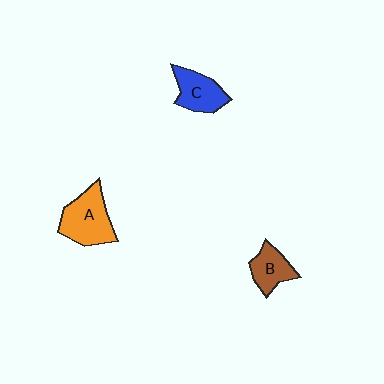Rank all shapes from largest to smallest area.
From largest to smallest: A (orange), C (blue), B (brown).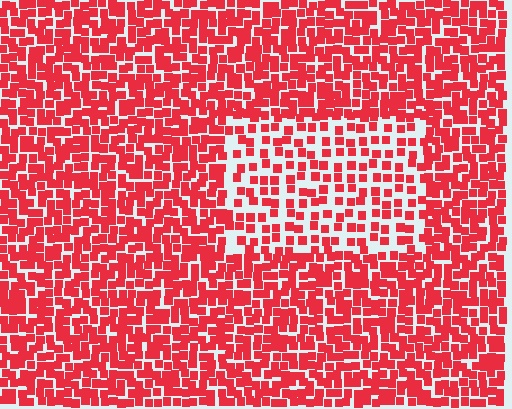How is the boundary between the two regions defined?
The boundary is defined by a change in element density (approximately 1.9x ratio). All elements are the same color, size, and shape.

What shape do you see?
I see a rectangle.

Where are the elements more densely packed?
The elements are more densely packed outside the rectangle boundary.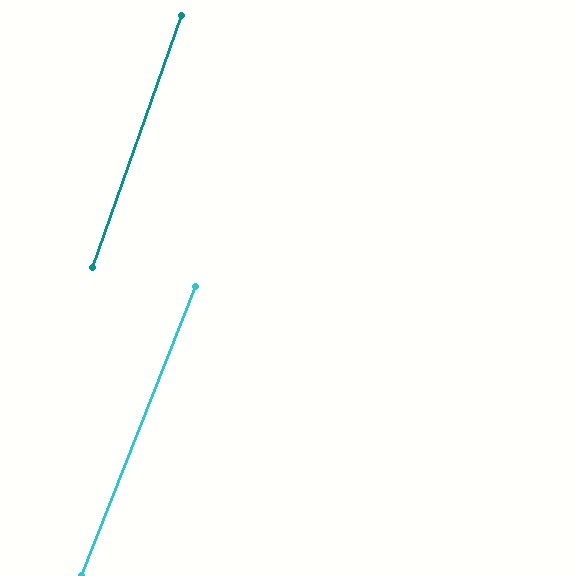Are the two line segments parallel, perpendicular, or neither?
Parallel — their directions differ by only 1.9°.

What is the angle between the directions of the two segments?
Approximately 2 degrees.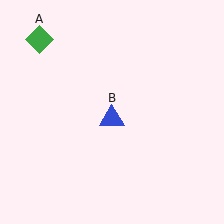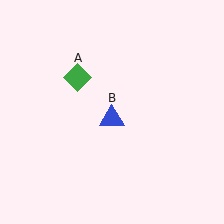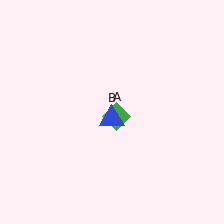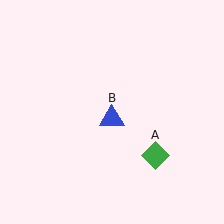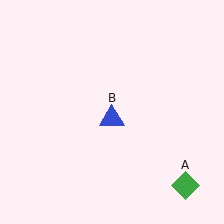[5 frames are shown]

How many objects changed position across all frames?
1 object changed position: green diamond (object A).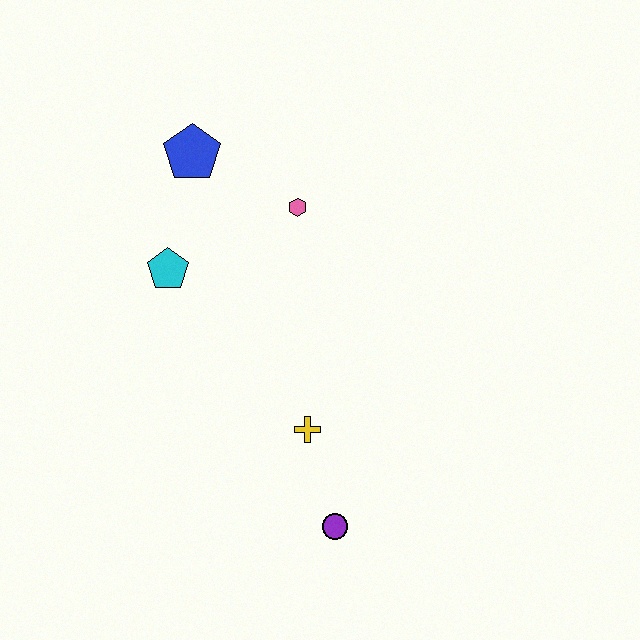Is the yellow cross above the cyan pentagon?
No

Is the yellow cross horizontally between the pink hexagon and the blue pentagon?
No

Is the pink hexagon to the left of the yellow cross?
Yes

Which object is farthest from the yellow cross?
The blue pentagon is farthest from the yellow cross.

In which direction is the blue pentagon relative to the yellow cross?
The blue pentagon is above the yellow cross.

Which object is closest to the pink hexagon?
The blue pentagon is closest to the pink hexagon.